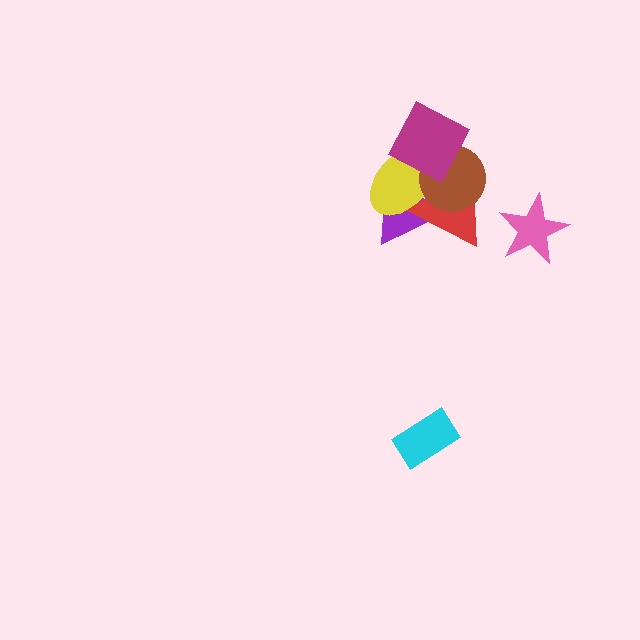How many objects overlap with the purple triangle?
4 objects overlap with the purple triangle.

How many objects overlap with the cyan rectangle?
0 objects overlap with the cyan rectangle.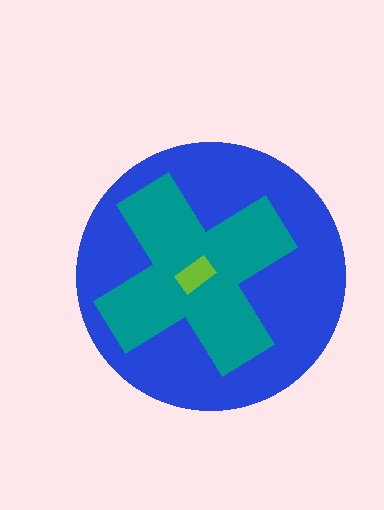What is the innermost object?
The lime rectangle.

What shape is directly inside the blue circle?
The teal cross.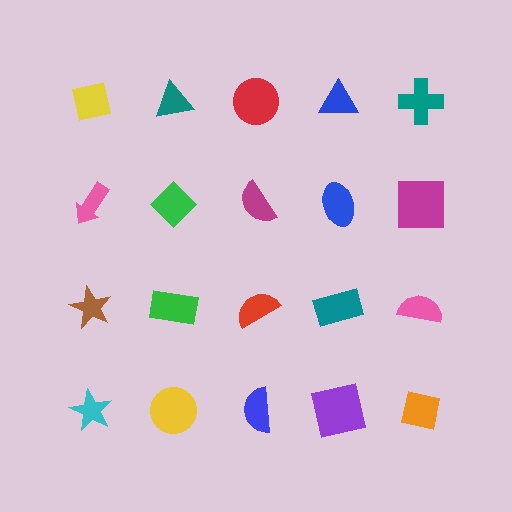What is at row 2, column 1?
A pink arrow.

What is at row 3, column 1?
A brown star.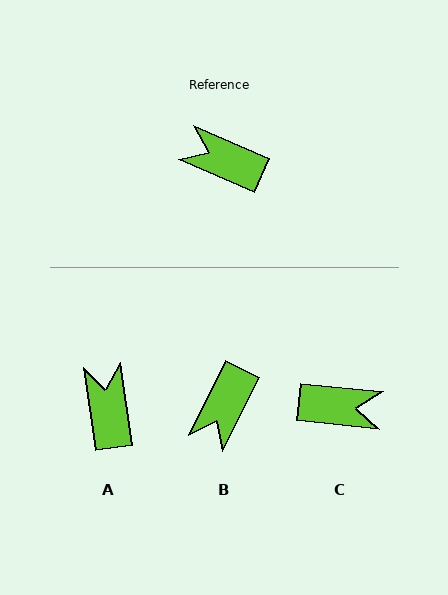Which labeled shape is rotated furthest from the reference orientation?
C, about 162 degrees away.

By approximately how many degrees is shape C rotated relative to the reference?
Approximately 162 degrees clockwise.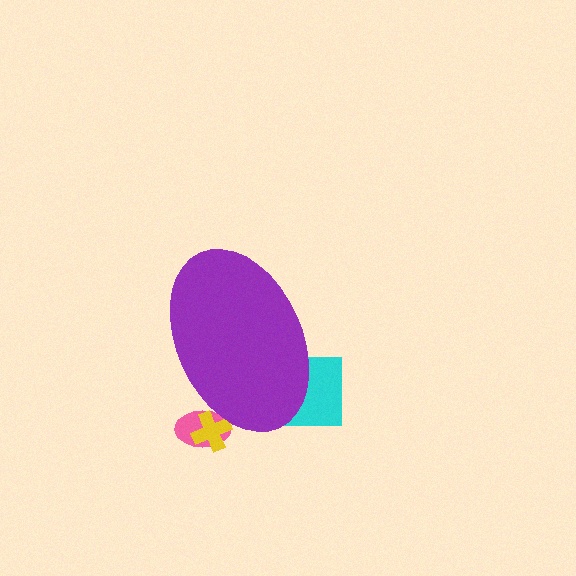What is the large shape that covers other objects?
A purple ellipse.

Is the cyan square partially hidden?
Yes, the cyan square is partially hidden behind the purple ellipse.